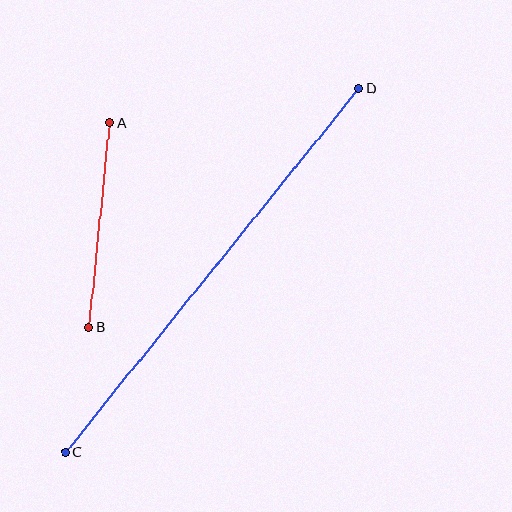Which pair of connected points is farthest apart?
Points C and D are farthest apart.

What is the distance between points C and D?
The distance is approximately 467 pixels.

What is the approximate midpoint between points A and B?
The midpoint is at approximately (99, 225) pixels.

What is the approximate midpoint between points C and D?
The midpoint is at approximately (212, 270) pixels.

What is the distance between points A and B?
The distance is approximately 205 pixels.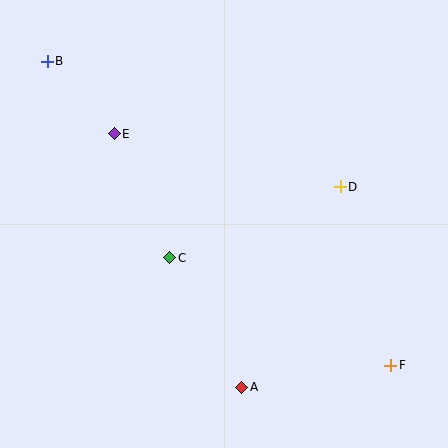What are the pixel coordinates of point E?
Point E is at (114, 134).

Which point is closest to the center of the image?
Point C at (170, 258) is closest to the center.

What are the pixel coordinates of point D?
Point D is at (340, 187).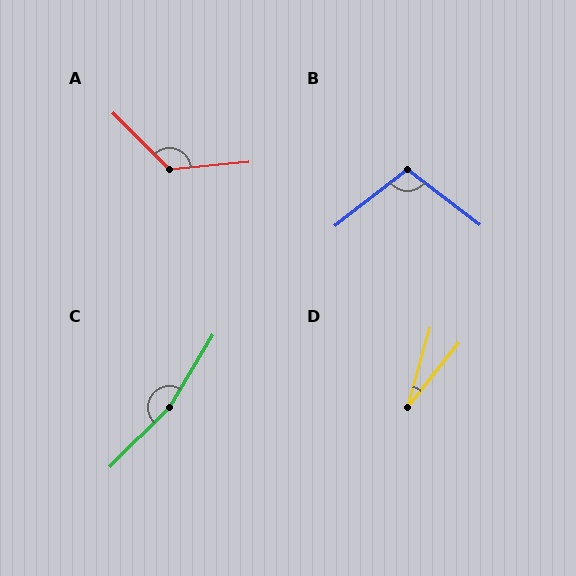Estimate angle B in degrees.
Approximately 104 degrees.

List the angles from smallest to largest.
D (23°), B (104°), A (130°), C (166°).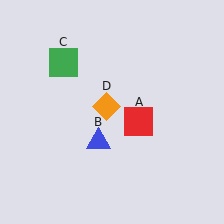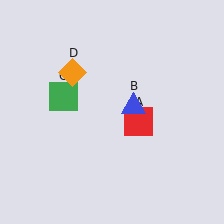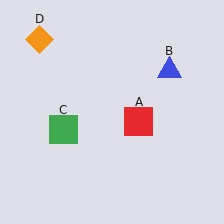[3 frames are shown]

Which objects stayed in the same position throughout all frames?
Red square (object A) remained stationary.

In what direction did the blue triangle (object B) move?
The blue triangle (object B) moved up and to the right.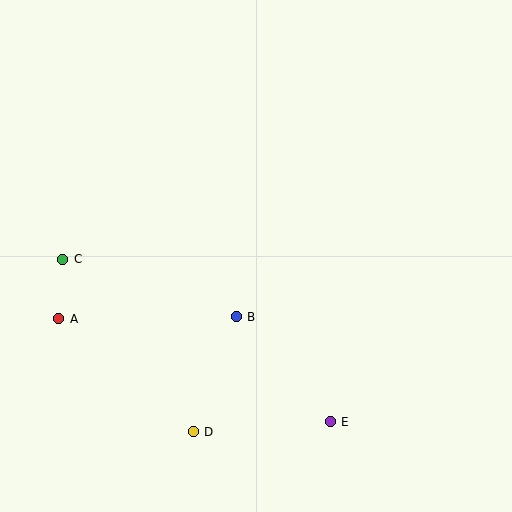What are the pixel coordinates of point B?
Point B is at (236, 317).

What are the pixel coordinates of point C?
Point C is at (63, 259).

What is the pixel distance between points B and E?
The distance between B and E is 141 pixels.